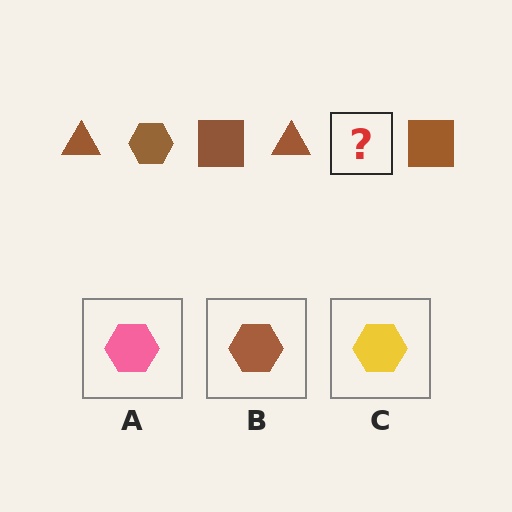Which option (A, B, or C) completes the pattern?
B.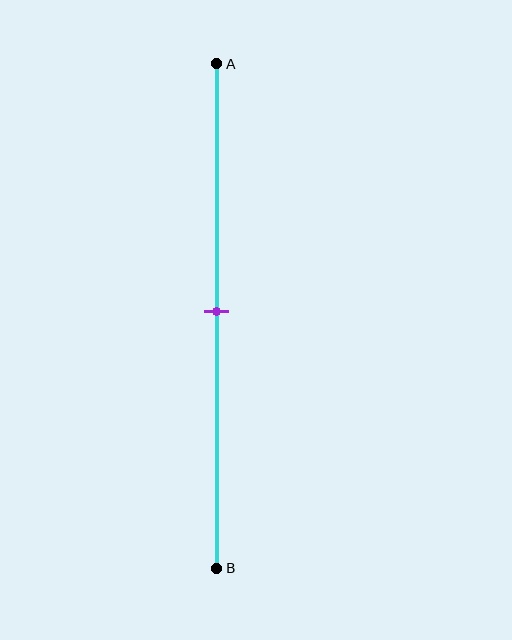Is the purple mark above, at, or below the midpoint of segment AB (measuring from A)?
The purple mark is approximately at the midpoint of segment AB.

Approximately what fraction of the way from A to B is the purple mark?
The purple mark is approximately 50% of the way from A to B.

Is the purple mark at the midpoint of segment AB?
Yes, the mark is approximately at the midpoint.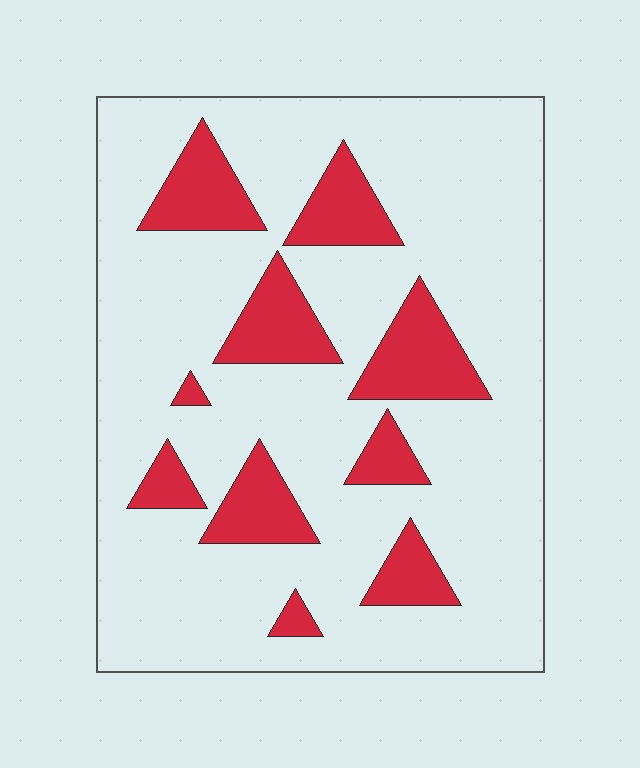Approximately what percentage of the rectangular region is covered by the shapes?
Approximately 20%.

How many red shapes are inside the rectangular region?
10.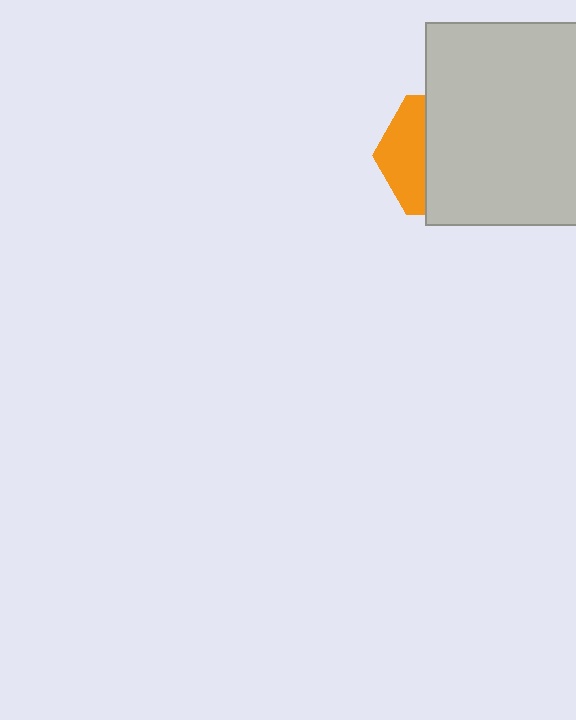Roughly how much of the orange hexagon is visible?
A small part of it is visible (roughly 35%).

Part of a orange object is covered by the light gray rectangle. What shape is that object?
It is a hexagon.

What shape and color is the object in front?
The object in front is a light gray rectangle.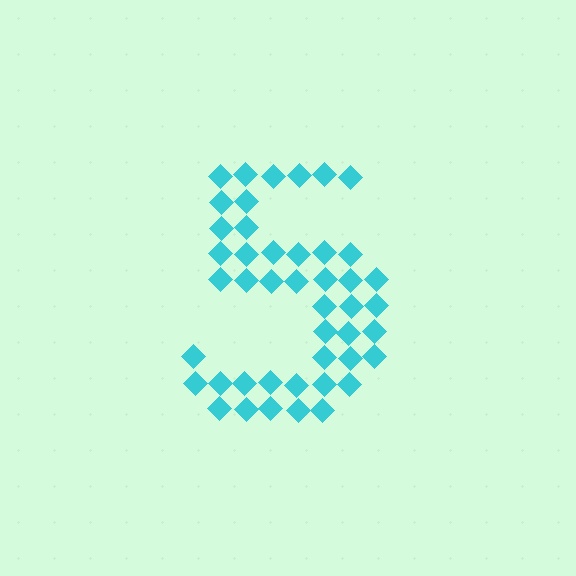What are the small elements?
The small elements are diamonds.